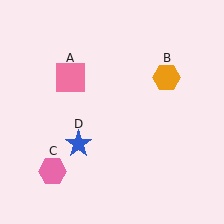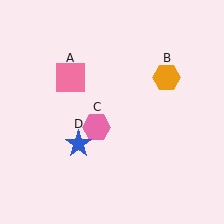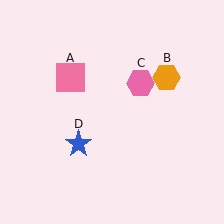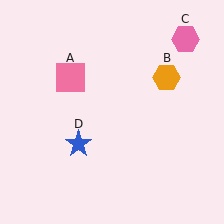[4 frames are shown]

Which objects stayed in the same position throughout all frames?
Pink square (object A) and orange hexagon (object B) and blue star (object D) remained stationary.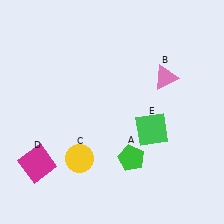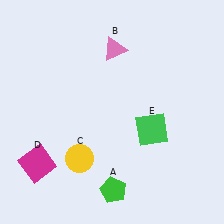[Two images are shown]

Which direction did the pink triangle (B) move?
The pink triangle (B) moved left.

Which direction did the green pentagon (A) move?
The green pentagon (A) moved down.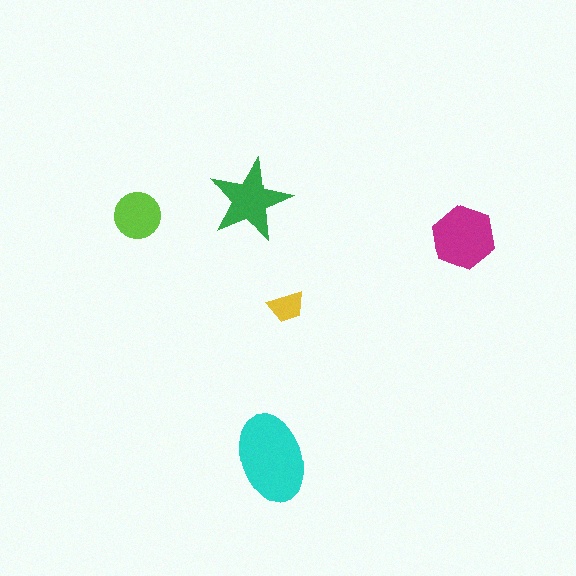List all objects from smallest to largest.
The yellow trapezoid, the lime circle, the green star, the magenta hexagon, the cyan ellipse.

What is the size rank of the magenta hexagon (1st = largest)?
2nd.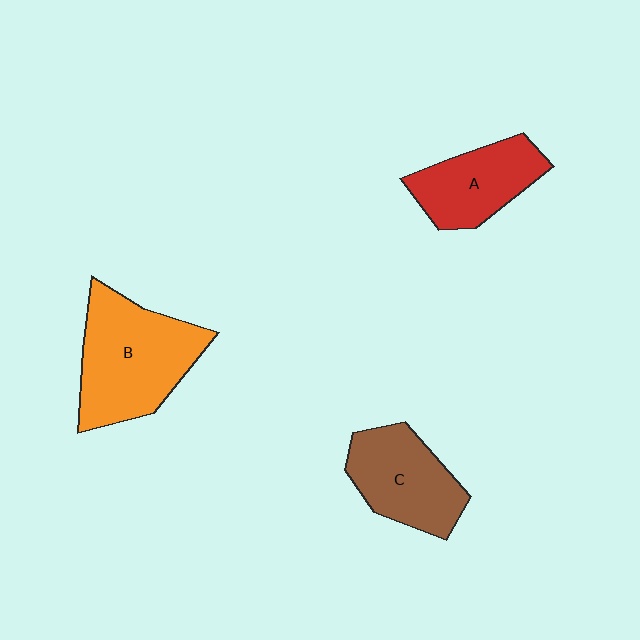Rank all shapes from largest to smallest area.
From largest to smallest: B (orange), C (brown), A (red).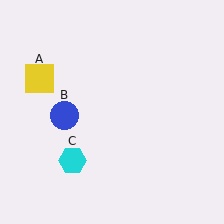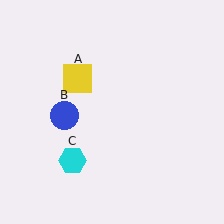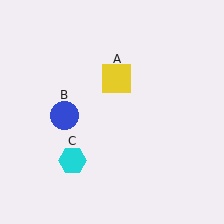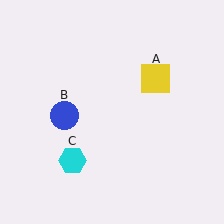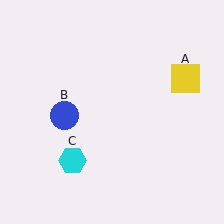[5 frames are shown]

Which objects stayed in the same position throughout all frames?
Blue circle (object B) and cyan hexagon (object C) remained stationary.